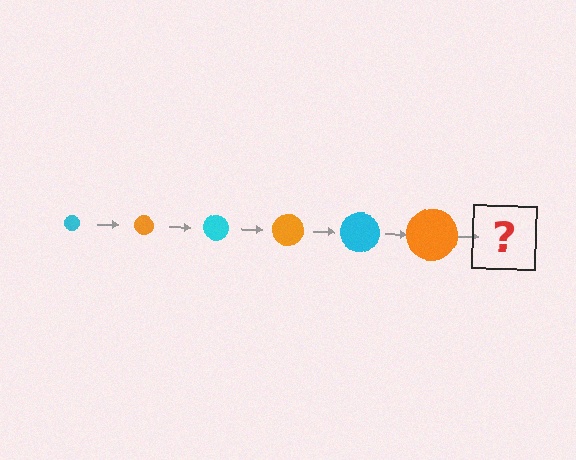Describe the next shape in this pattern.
It should be a cyan circle, larger than the previous one.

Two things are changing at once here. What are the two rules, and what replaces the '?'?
The two rules are that the circle grows larger each step and the color cycles through cyan and orange. The '?' should be a cyan circle, larger than the previous one.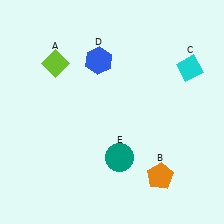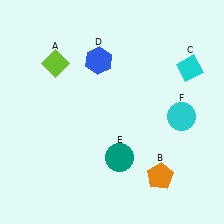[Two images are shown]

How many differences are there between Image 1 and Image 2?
There is 1 difference between the two images.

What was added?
A cyan circle (F) was added in Image 2.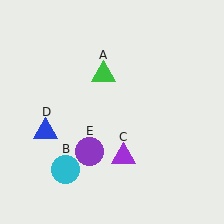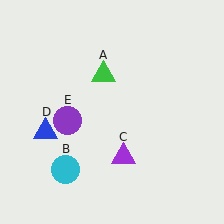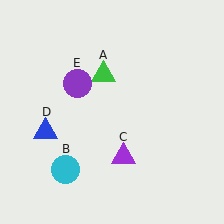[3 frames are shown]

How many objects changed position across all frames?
1 object changed position: purple circle (object E).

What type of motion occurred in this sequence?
The purple circle (object E) rotated clockwise around the center of the scene.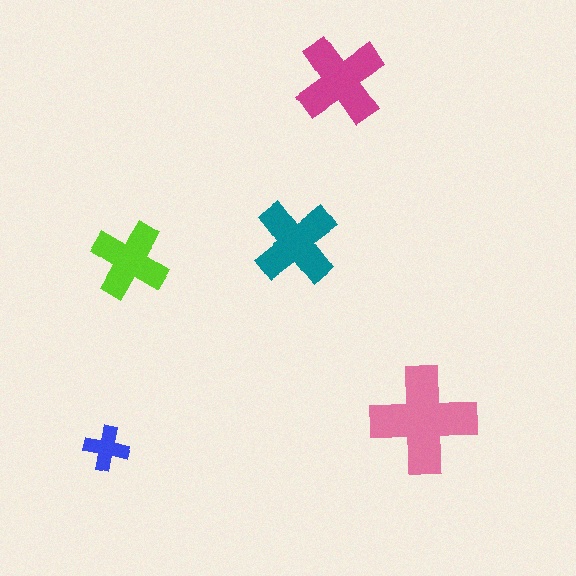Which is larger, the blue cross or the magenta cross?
The magenta one.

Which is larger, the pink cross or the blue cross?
The pink one.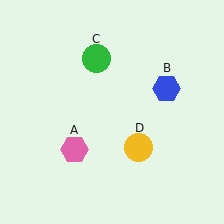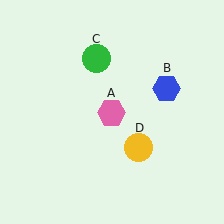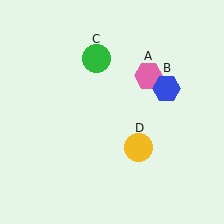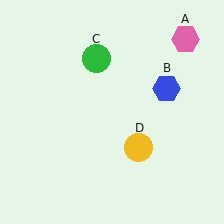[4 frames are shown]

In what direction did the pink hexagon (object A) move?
The pink hexagon (object A) moved up and to the right.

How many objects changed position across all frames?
1 object changed position: pink hexagon (object A).